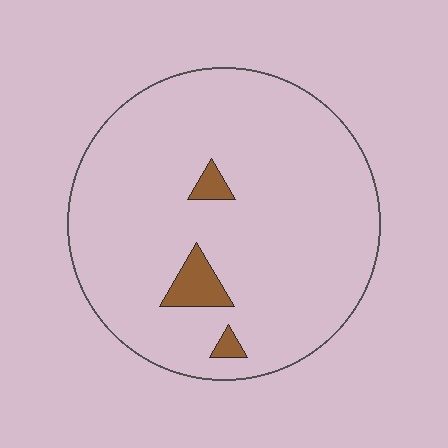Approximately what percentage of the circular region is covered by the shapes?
Approximately 5%.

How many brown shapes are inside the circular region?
3.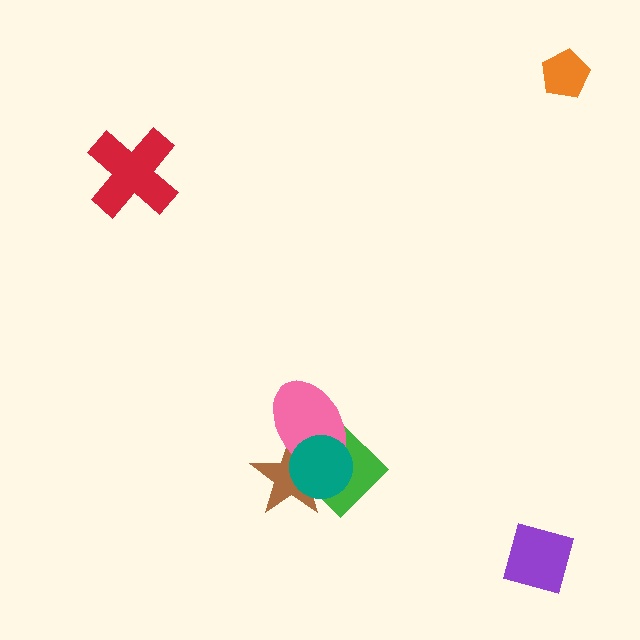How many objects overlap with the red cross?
0 objects overlap with the red cross.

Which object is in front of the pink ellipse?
The teal circle is in front of the pink ellipse.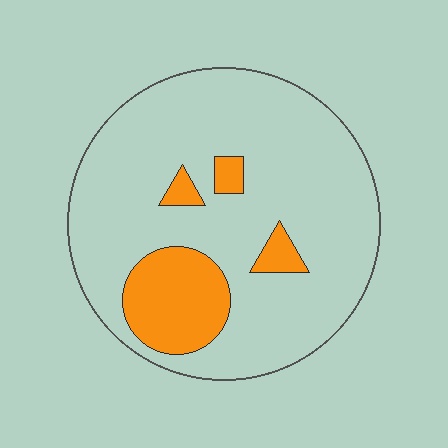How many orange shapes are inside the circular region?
4.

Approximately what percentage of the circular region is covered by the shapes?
Approximately 15%.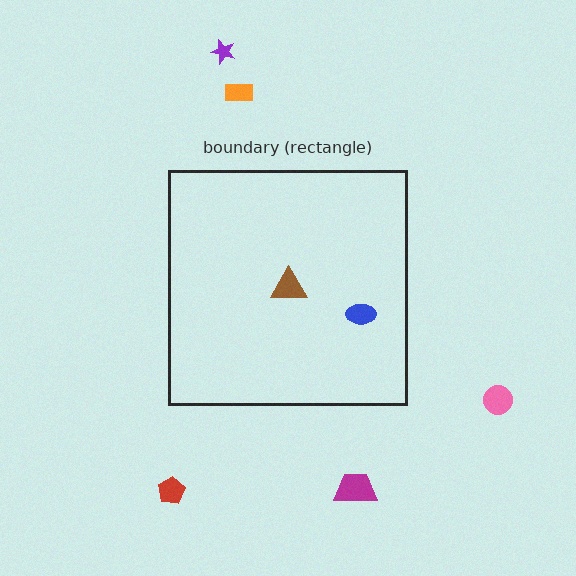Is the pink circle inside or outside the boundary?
Outside.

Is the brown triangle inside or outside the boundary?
Inside.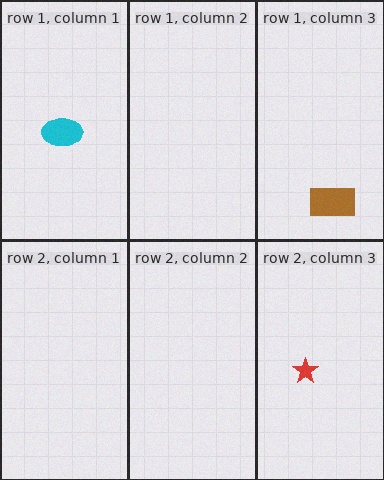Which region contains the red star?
The row 2, column 3 region.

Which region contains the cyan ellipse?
The row 1, column 1 region.